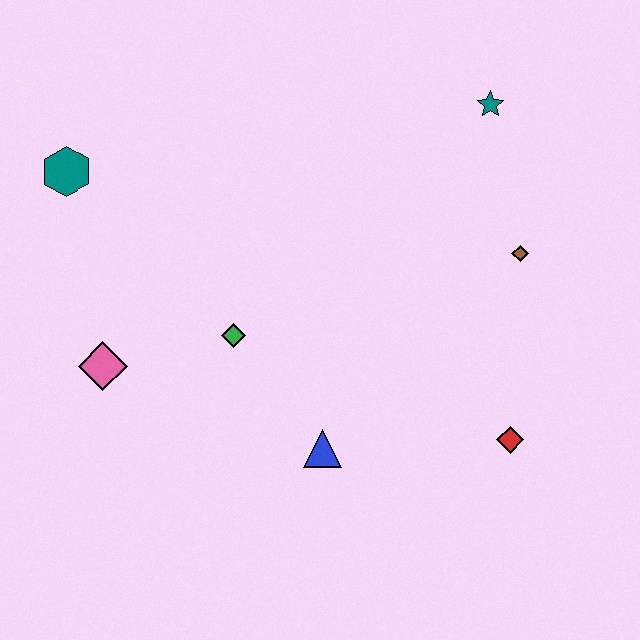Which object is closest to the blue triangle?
The green diamond is closest to the blue triangle.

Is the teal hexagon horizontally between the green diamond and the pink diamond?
No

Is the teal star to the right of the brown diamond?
No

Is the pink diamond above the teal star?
No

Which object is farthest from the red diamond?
The teal hexagon is farthest from the red diamond.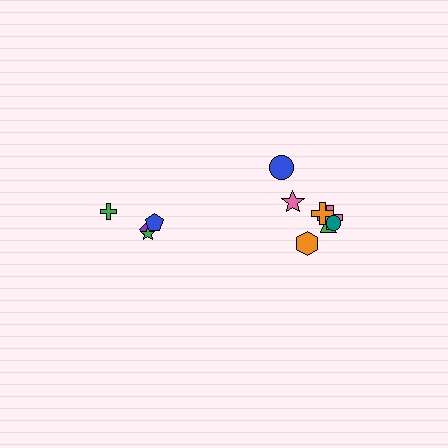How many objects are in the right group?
There are 7 objects.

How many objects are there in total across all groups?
There are 11 objects.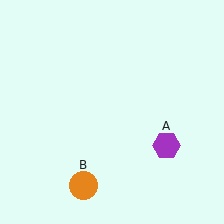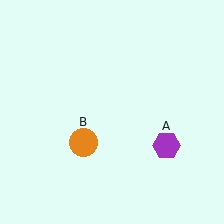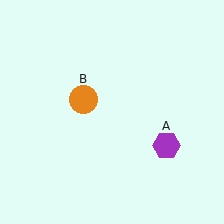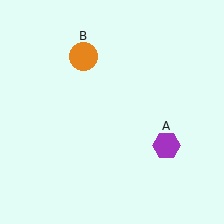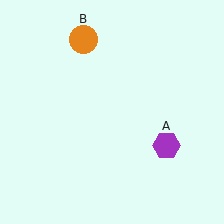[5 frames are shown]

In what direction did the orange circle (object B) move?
The orange circle (object B) moved up.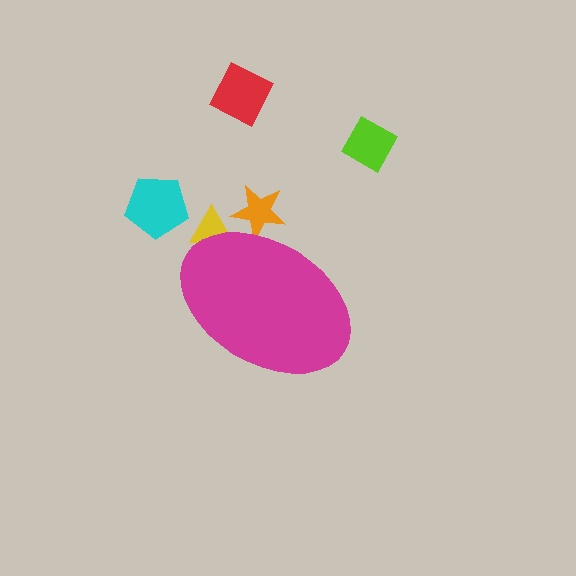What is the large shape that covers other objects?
A magenta ellipse.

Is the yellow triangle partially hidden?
Yes, the yellow triangle is partially hidden behind the magenta ellipse.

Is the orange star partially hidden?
Yes, the orange star is partially hidden behind the magenta ellipse.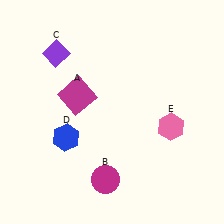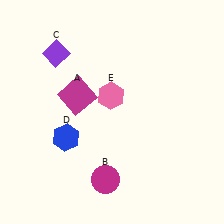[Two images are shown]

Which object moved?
The pink hexagon (E) moved left.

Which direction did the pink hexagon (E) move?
The pink hexagon (E) moved left.